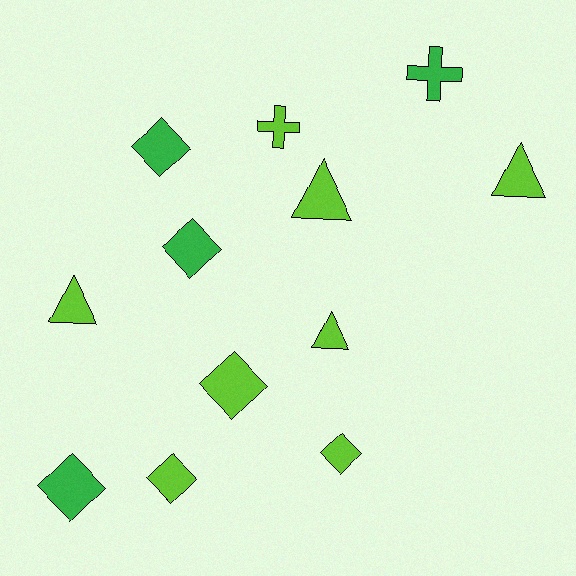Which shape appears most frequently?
Diamond, with 6 objects.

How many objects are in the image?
There are 12 objects.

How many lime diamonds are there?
There are 3 lime diamonds.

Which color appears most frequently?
Lime, with 8 objects.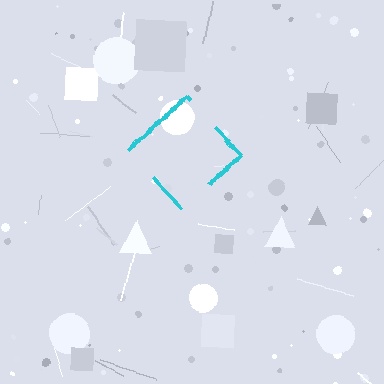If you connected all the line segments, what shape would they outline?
They would outline a diamond.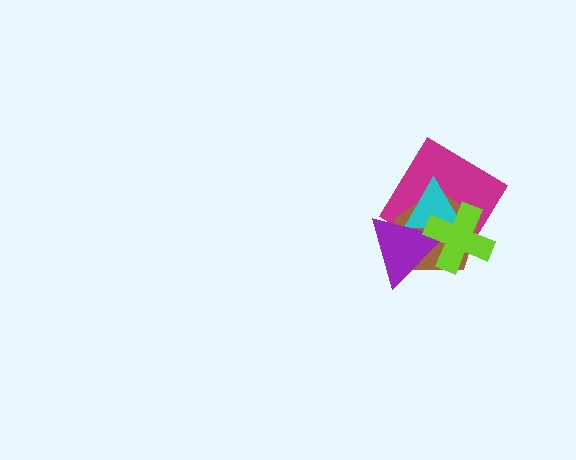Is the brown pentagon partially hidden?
Yes, it is partially covered by another shape.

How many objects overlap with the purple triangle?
4 objects overlap with the purple triangle.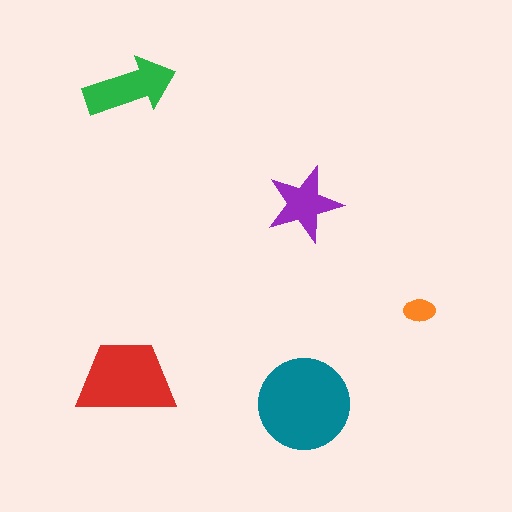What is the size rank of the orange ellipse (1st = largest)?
5th.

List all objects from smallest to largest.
The orange ellipse, the purple star, the green arrow, the red trapezoid, the teal circle.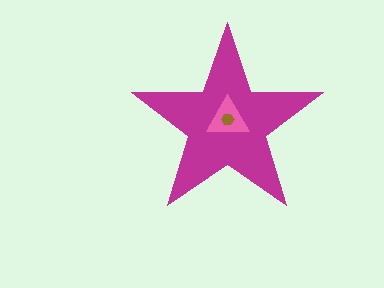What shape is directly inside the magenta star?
The pink triangle.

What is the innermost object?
The brown hexagon.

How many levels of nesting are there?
3.